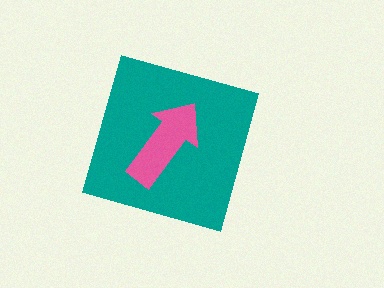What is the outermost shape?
The teal diamond.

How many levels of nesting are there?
2.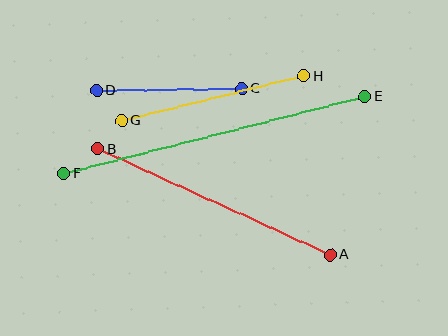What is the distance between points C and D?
The distance is approximately 145 pixels.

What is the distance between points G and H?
The distance is approximately 187 pixels.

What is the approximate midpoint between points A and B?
The midpoint is at approximately (214, 202) pixels.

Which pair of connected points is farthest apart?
Points E and F are farthest apart.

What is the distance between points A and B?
The distance is approximately 255 pixels.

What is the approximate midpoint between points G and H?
The midpoint is at approximately (213, 98) pixels.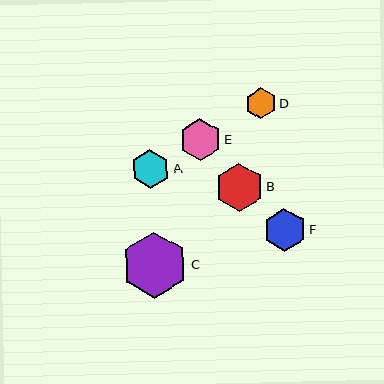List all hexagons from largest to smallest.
From largest to smallest: C, B, F, E, A, D.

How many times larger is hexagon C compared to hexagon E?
Hexagon C is approximately 1.6 times the size of hexagon E.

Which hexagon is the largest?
Hexagon C is the largest with a size of approximately 66 pixels.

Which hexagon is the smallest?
Hexagon D is the smallest with a size of approximately 31 pixels.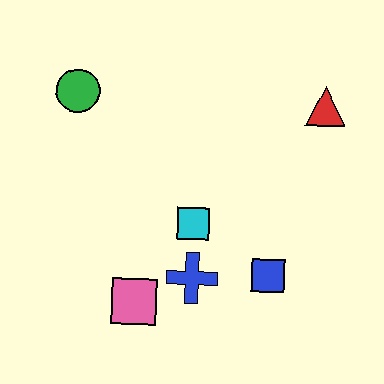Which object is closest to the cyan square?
The blue cross is closest to the cyan square.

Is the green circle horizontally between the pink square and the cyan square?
No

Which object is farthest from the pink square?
The red triangle is farthest from the pink square.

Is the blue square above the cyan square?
No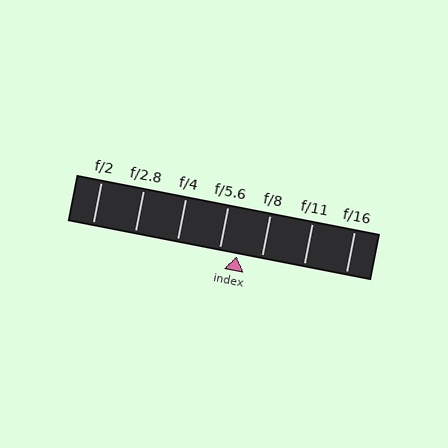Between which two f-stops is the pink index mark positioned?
The index mark is between f/5.6 and f/8.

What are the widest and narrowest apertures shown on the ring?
The widest aperture shown is f/2 and the narrowest is f/16.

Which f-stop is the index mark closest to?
The index mark is closest to f/5.6.